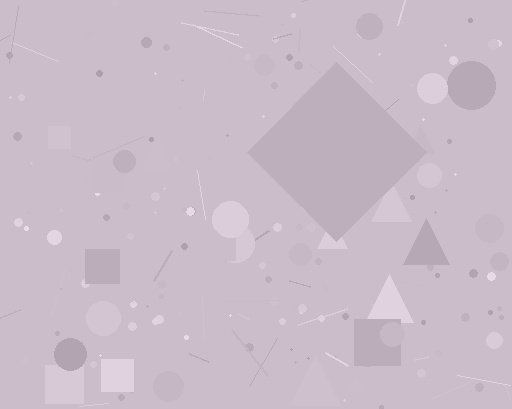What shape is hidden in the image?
A diamond is hidden in the image.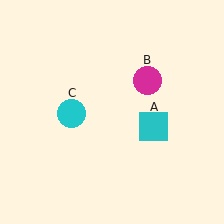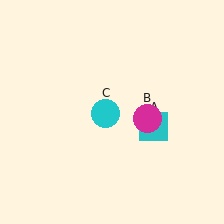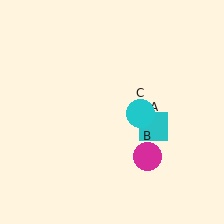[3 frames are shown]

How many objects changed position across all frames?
2 objects changed position: magenta circle (object B), cyan circle (object C).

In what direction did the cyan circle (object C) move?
The cyan circle (object C) moved right.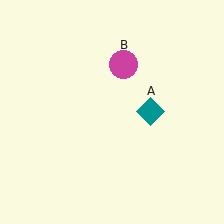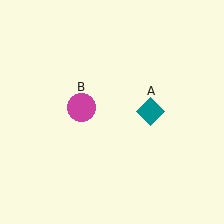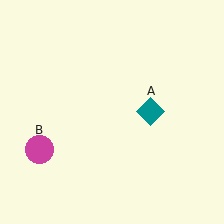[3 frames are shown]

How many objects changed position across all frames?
1 object changed position: magenta circle (object B).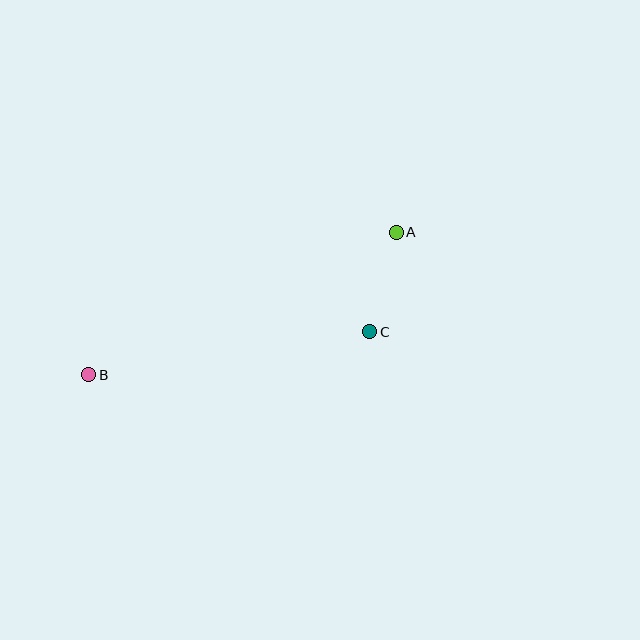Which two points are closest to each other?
Points A and C are closest to each other.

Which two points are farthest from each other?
Points A and B are farthest from each other.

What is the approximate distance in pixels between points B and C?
The distance between B and C is approximately 284 pixels.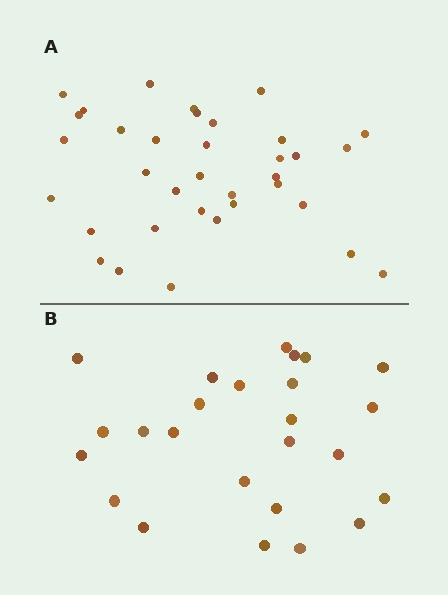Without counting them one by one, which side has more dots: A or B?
Region A (the top region) has more dots.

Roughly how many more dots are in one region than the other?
Region A has roughly 10 or so more dots than region B.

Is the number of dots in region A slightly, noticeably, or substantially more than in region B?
Region A has noticeably more, but not dramatically so. The ratio is roughly 1.4 to 1.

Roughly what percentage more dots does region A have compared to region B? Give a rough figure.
About 40% more.